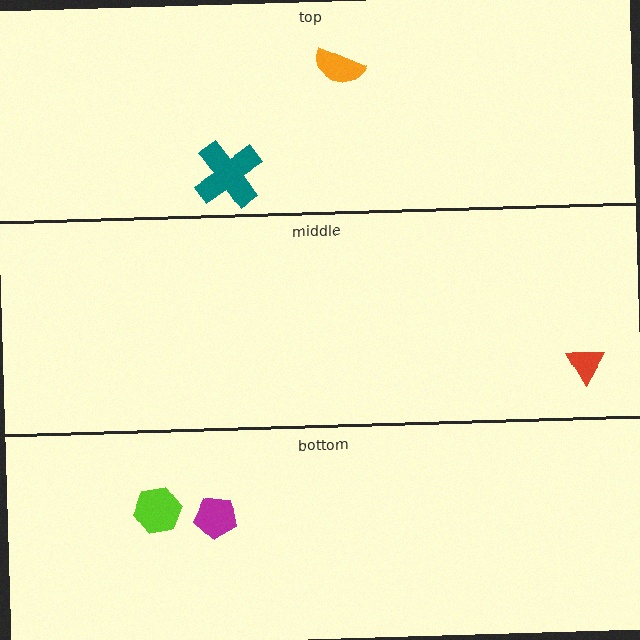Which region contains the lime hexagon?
The bottom region.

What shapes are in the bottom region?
The magenta pentagon, the lime hexagon.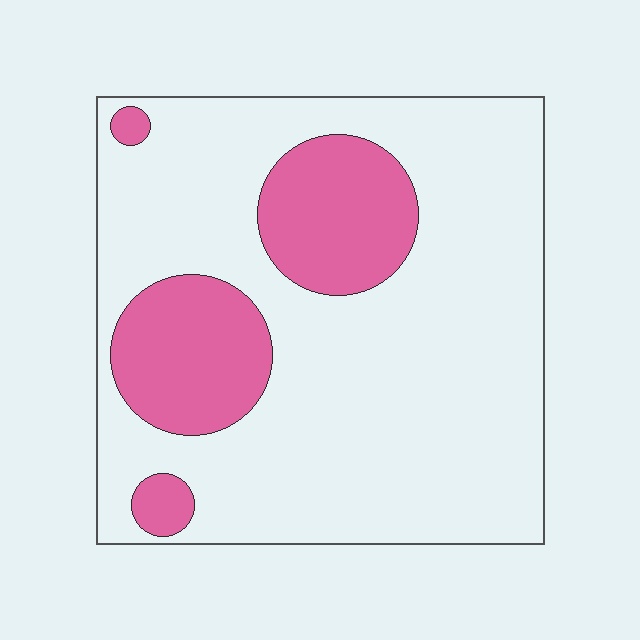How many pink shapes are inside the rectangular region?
4.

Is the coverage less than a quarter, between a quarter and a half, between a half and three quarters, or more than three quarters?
Less than a quarter.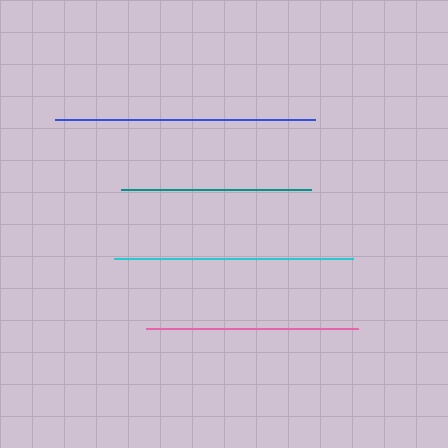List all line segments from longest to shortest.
From longest to shortest: blue, cyan, pink, teal.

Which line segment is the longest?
The blue line is the longest at approximately 260 pixels.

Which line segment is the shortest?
The teal line is the shortest at approximately 190 pixels.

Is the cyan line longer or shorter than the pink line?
The cyan line is longer than the pink line.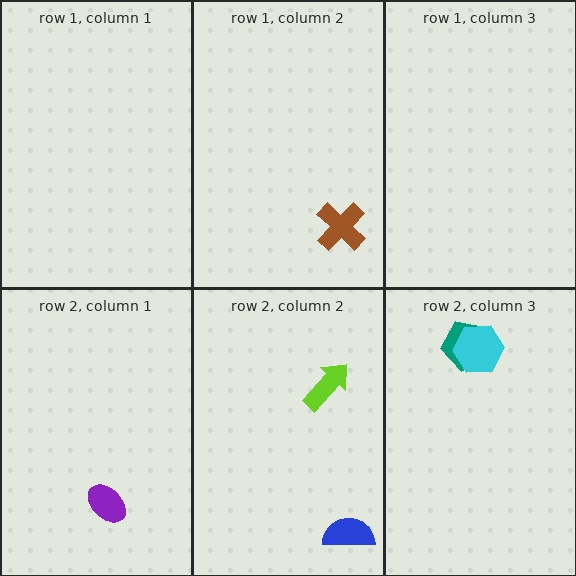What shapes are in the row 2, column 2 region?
The lime arrow, the blue semicircle.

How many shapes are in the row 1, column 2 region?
1.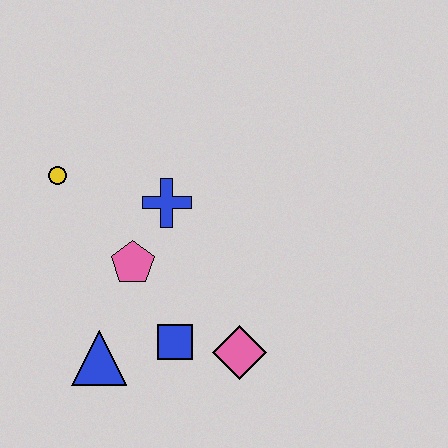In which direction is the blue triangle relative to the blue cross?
The blue triangle is below the blue cross.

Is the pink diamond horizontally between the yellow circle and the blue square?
No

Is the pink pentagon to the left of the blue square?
Yes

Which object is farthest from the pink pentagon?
The pink diamond is farthest from the pink pentagon.